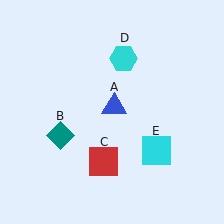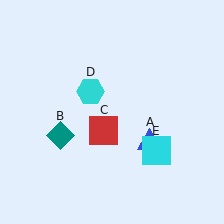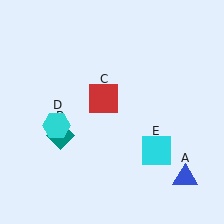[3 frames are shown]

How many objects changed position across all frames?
3 objects changed position: blue triangle (object A), red square (object C), cyan hexagon (object D).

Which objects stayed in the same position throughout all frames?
Teal diamond (object B) and cyan square (object E) remained stationary.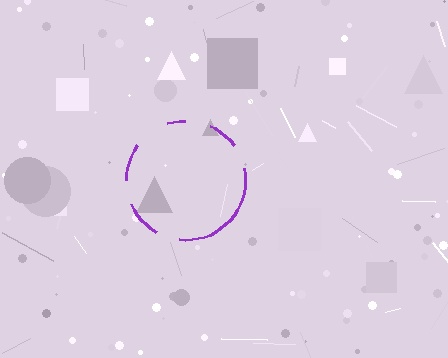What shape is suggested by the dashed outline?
The dashed outline suggests a circle.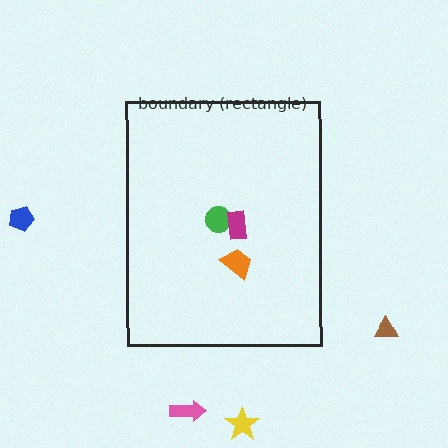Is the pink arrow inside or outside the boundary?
Outside.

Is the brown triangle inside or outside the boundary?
Outside.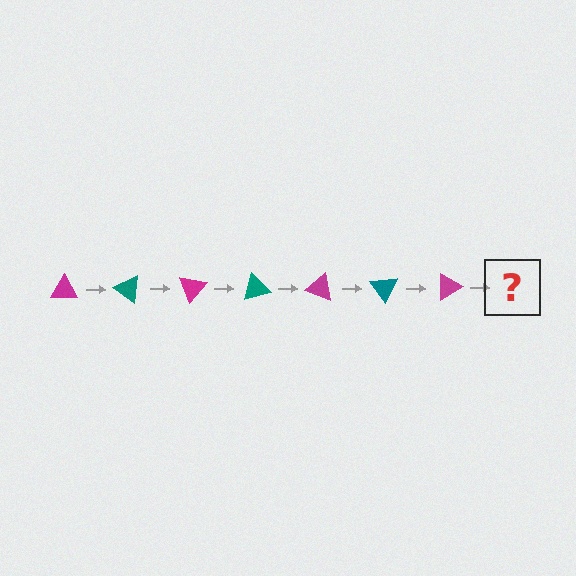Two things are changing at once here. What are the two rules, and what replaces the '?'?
The two rules are that it rotates 35 degrees each step and the color cycles through magenta and teal. The '?' should be a teal triangle, rotated 245 degrees from the start.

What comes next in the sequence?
The next element should be a teal triangle, rotated 245 degrees from the start.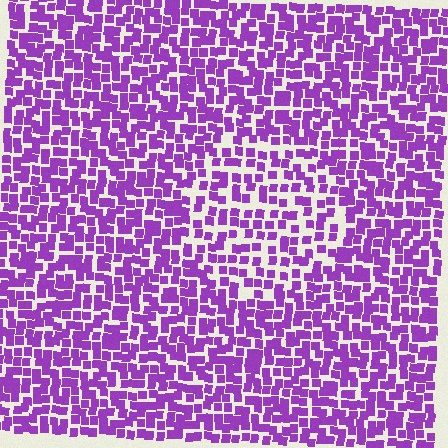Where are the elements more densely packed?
The elements are more densely packed outside the circle boundary.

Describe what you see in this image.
The image contains small purple elements arranged at two different densities. A circle-shaped region is visible where the elements are less densely packed than the surrounding area.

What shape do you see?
I see a circle.